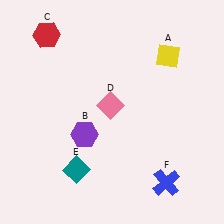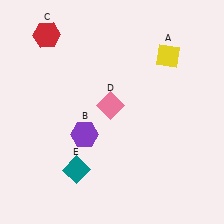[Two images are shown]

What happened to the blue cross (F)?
The blue cross (F) was removed in Image 2. It was in the bottom-right area of Image 1.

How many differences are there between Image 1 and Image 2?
There is 1 difference between the two images.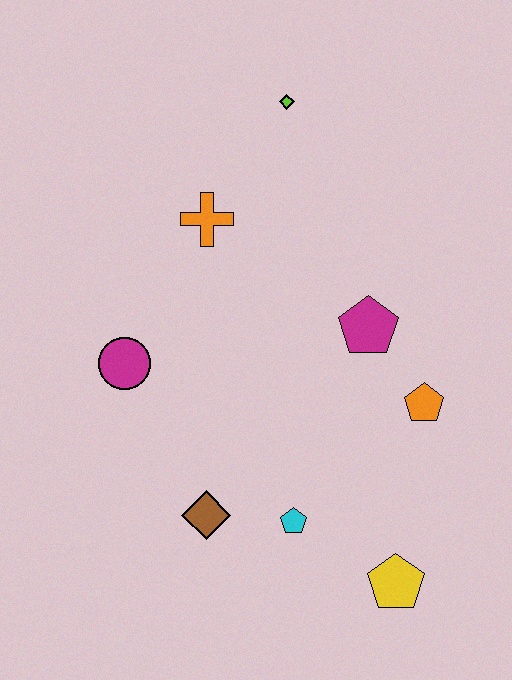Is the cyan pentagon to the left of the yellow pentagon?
Yes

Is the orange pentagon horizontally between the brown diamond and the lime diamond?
No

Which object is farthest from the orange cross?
The yellow pentagon is farthest from the orange cross.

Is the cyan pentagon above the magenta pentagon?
No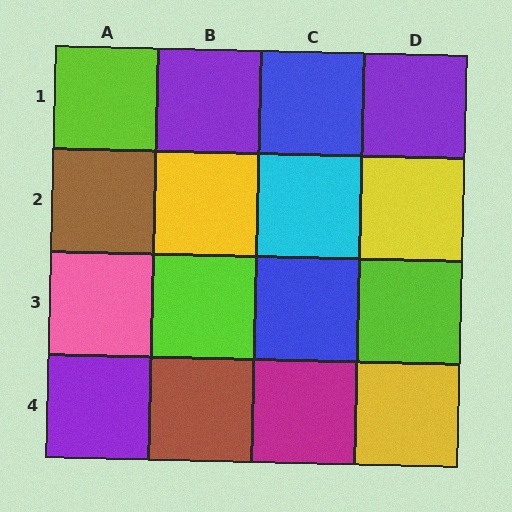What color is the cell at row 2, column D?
Yellow.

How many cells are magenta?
1 cell is magenta.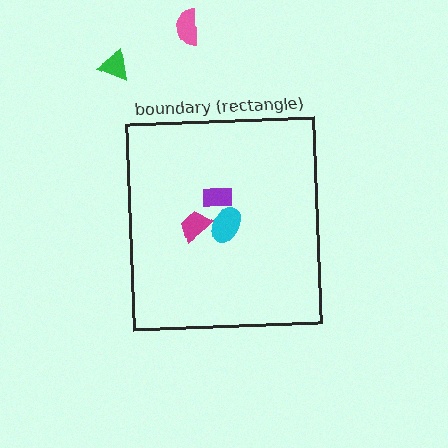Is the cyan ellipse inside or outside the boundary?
Inside.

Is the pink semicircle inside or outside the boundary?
Outside.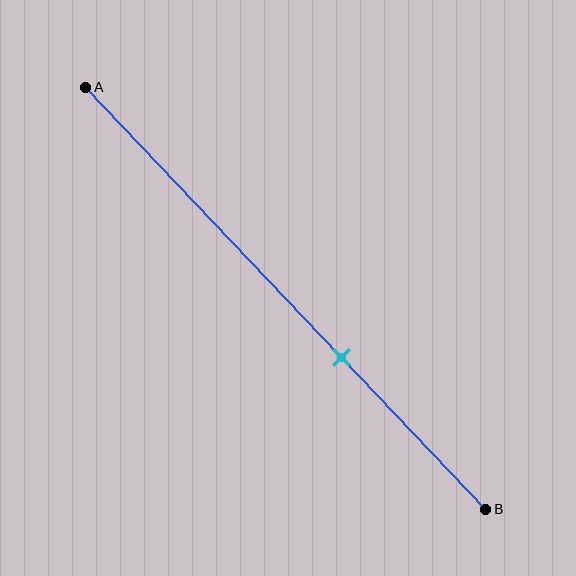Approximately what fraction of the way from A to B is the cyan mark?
The cyan mark is approximately 65% of the way from A to B.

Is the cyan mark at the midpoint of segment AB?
No, the mark is at about 65% from A, not at the 50% midpoint.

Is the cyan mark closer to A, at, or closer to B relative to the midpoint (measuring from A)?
The cyan mark is closer to point B than the midpoint of segment AB.